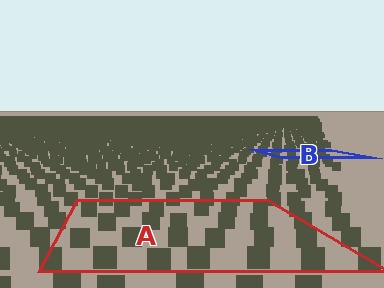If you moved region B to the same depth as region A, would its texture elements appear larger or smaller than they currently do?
They would appear larger. At a closer depth, the same texture elements are projected at a bigger on-screen size.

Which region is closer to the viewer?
Region A is closer. The texture elements there are larger and more spread out.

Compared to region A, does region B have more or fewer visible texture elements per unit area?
Region B has more texture elements per unit area — they are packed more densely because it is farther away.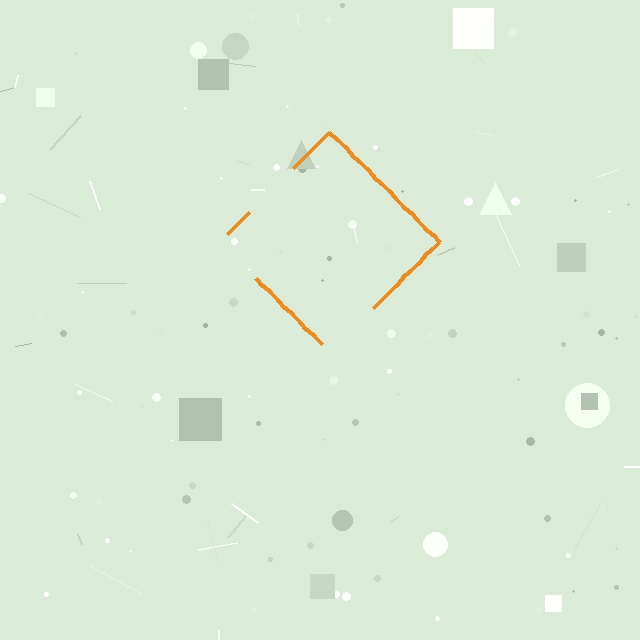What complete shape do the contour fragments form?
The contour fragments form a diamond.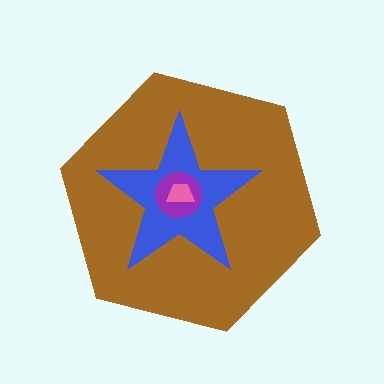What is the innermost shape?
The pink trapezoid.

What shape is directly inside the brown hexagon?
The blue star.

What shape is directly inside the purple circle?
The pink trapezoid.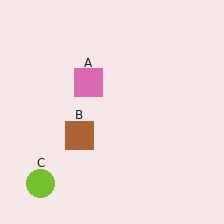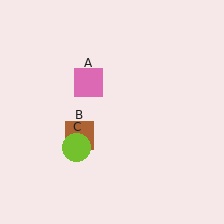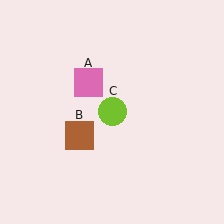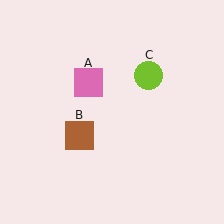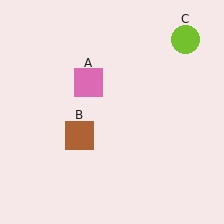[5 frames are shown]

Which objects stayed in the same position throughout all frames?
Pink square (object A) and brown square (object B) remained stationary.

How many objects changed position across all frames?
1 object changed position: lime circle (object C).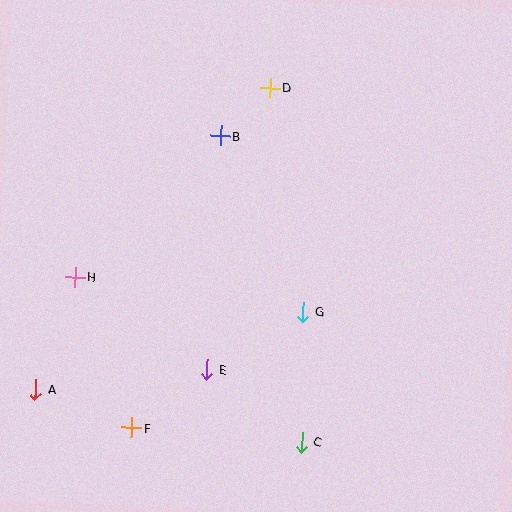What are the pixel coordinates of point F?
Point F is at (132, 428).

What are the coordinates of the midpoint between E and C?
The midpoint between E and C is at (254, 406).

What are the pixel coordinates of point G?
Point G is at (303, 312).